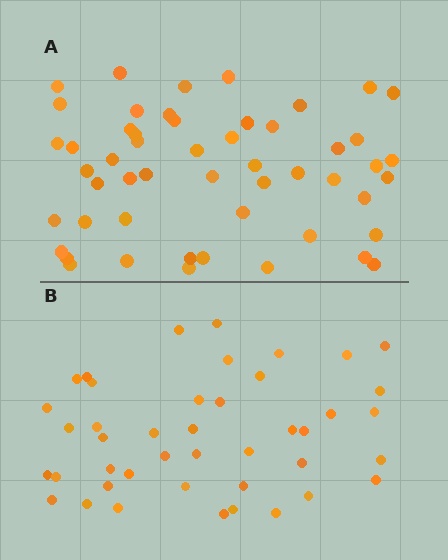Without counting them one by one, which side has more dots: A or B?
Region A (the top region) has more dots.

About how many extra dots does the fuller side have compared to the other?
Region A has roughly 8 or so more dots than region B.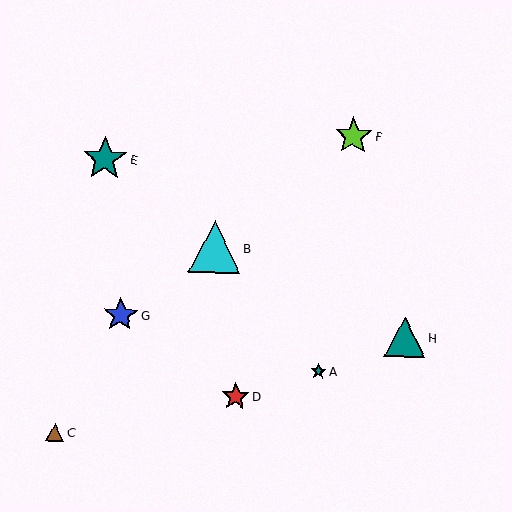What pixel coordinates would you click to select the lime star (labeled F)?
Click at (353, 136) to select the lime star F.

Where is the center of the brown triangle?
The center of the brown triangle is at (55, 432).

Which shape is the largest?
The cyan triangle (labeled B) is the largest.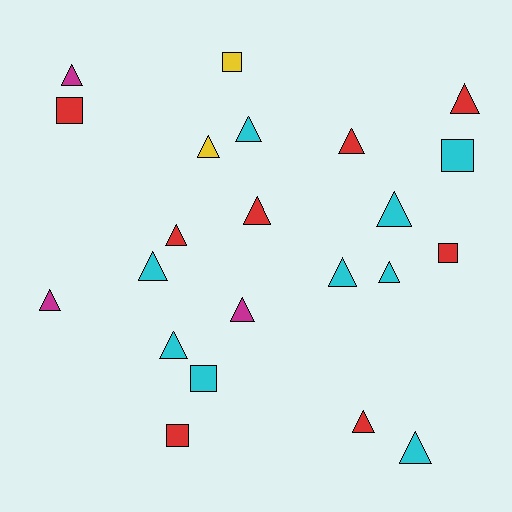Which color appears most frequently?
Cyan, with 9 objects.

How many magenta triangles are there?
There are 3 magenta triangles.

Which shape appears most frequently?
Triangle, with 16 objects.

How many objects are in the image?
There are 22 objects.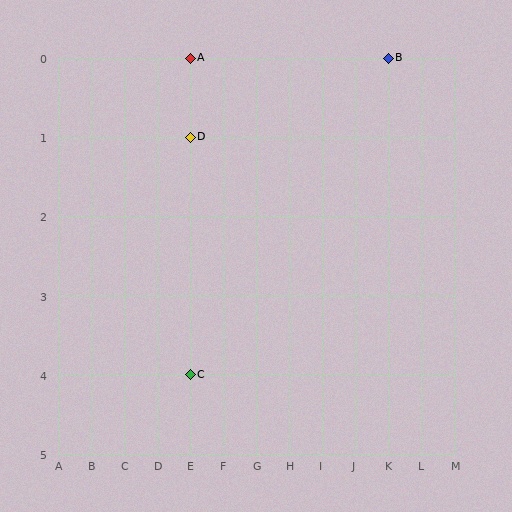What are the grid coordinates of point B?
Point B is at grid coordinates (K, 0).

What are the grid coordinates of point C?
Point C is at grid coordinates (E, 4).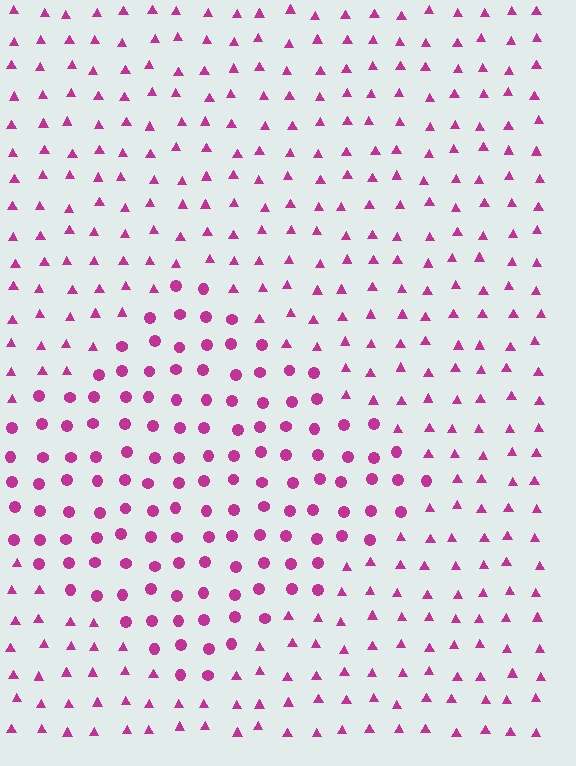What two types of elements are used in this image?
The image uses circles inside the diamond region and triangles outside it.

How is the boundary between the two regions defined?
The boundary is defined by a change in element shape: circles inside vs. triangles outside. All elements share the same color and spacing.